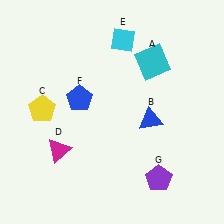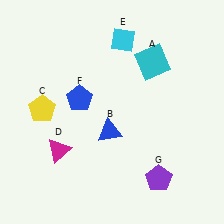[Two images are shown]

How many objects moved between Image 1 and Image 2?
1 object moved between the two images.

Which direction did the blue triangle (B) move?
The blue triangle (B) moved left.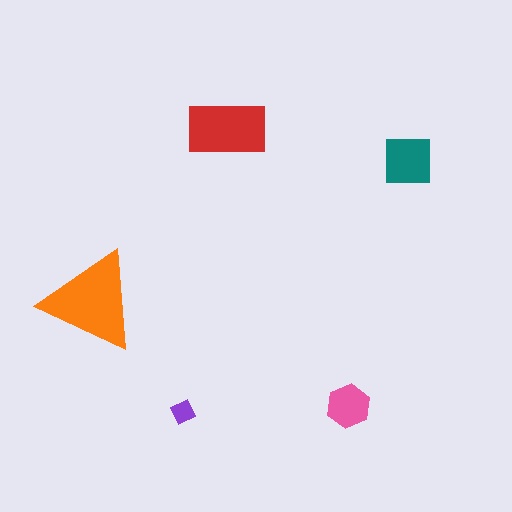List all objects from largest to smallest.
The orange triangle, the red rectangle, the teal square, the pink hexagon, the purple diamond.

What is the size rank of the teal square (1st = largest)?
3rd.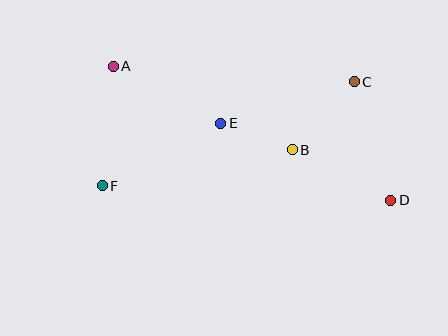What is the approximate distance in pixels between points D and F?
The distance between D and F is approximately 289 pixels.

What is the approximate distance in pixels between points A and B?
The distance between A and B is approximately 197 pixels.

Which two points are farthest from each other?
Points A and D are farthest from each other.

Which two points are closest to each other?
Points B and E are closest to each other.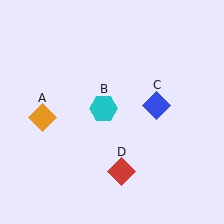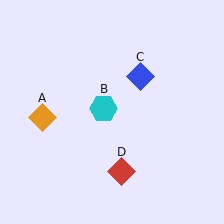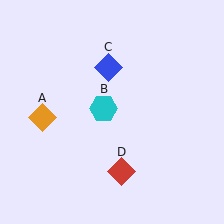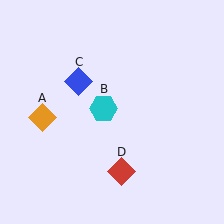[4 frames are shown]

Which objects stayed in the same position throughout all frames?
Orange diamond (object A) and cyan hexagon (object B) and red diamond (object D) remained stationary.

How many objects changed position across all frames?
1 object changed position: blue diamond (object C).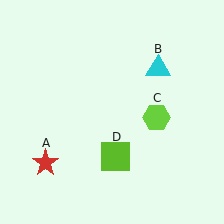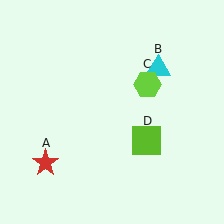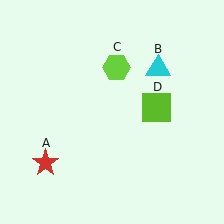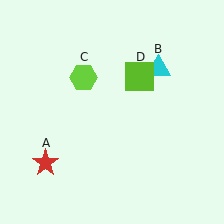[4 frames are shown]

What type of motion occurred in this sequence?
The lime hexagon (object C), lime square (object D) rotated counterclockwise around the center of the scene.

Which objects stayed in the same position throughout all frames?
Red star (object A) and cyan triangle (object B) remained stationary.